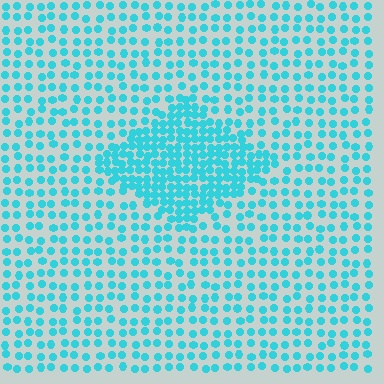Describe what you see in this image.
The image contains small cyan elements arranged at two different densities. A diamond-shaped region is visible where the elements are more densely packed than the surrounding area.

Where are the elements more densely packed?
The elements are more densely packed inside the diamond boundary.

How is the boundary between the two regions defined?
The boundary is defined by a change in element density (approximately 2.2x ratio). All elements are the same color, size, and shape.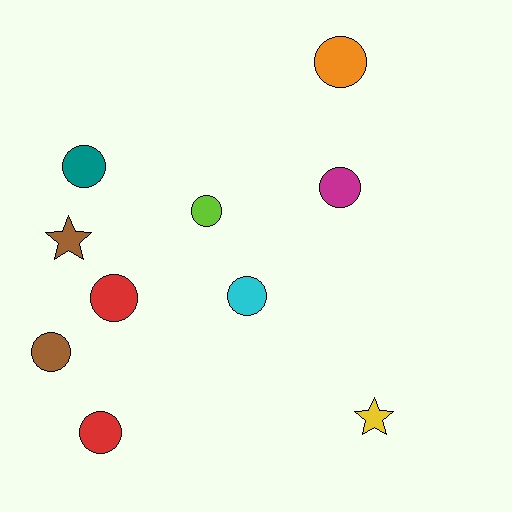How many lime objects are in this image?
There is 1 lime object.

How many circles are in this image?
There are 8 circles.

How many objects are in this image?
There are 10 objects.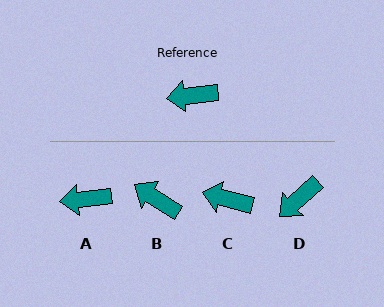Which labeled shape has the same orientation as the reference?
A.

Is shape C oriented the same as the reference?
No, it is off by about 21 degrees.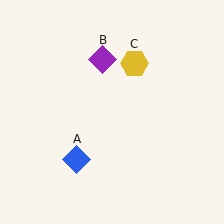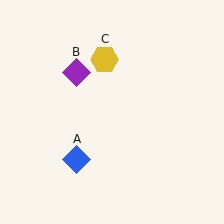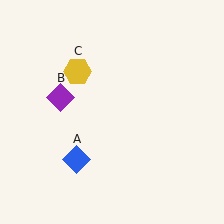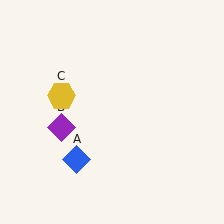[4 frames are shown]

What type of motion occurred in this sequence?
The purple diamond (object B), yellow hexagon (object C) rotated counterclockwise around the center of the scene.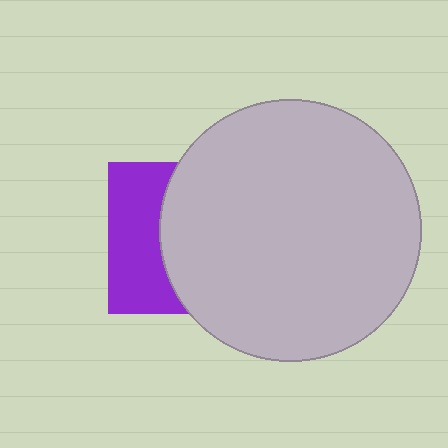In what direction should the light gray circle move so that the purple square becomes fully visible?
The light gray circle should move right. That is the shortest direction to clear the overlap and leave the purple square fully visible.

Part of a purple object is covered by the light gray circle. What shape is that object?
It is a square.